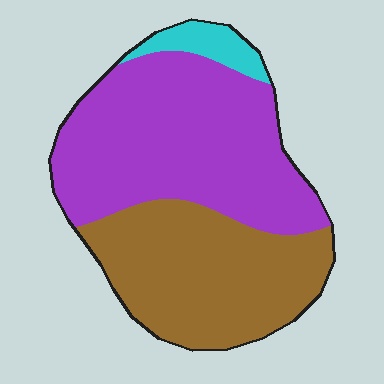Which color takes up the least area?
Cyan, at roughly 5%.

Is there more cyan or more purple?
Purple.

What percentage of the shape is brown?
Brown takes up about two fifths (2/5) of the shape.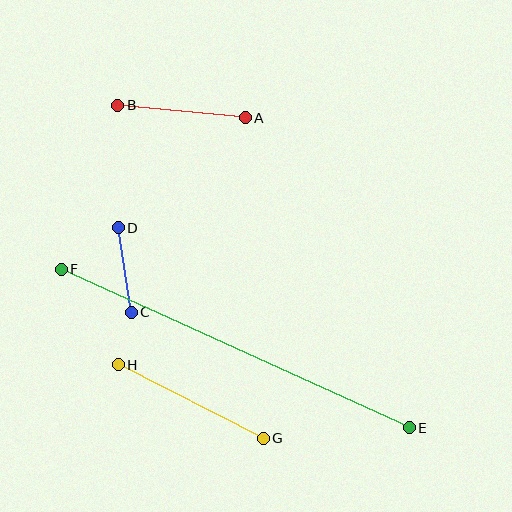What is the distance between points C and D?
The distance is approximately 85 pixels.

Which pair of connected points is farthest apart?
Points E and F are farthest apart.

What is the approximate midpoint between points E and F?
The midpoint is at approximately (235, 348) pixels.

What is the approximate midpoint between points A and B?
The midpoint is at approximately (182, 111) pixels.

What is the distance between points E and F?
The distance is approximately 382 pixels.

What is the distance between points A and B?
The distance is approximately 128 pixels.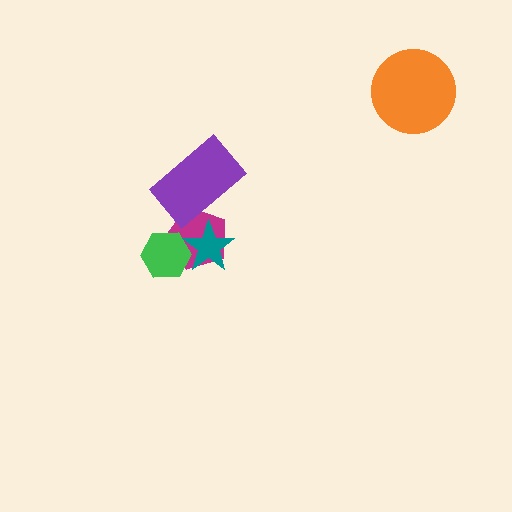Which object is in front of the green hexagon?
The teal star is in front of the green hexagon.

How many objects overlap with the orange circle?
0 objects overlap with the orange circle.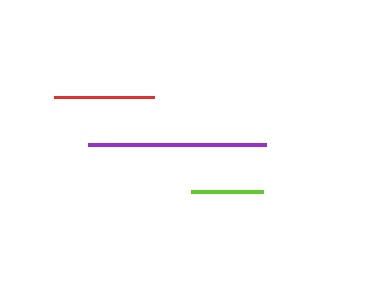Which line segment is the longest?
The purple line is the longest at approximately 178 pixels.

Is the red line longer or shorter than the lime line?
The red line is longer than the lime line.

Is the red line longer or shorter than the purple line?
The purple line is longer than the red line.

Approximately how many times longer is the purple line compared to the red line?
The purple line is approximately 1.8 times the length of the red line.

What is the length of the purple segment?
The purple segment is approximately 178 pixels long.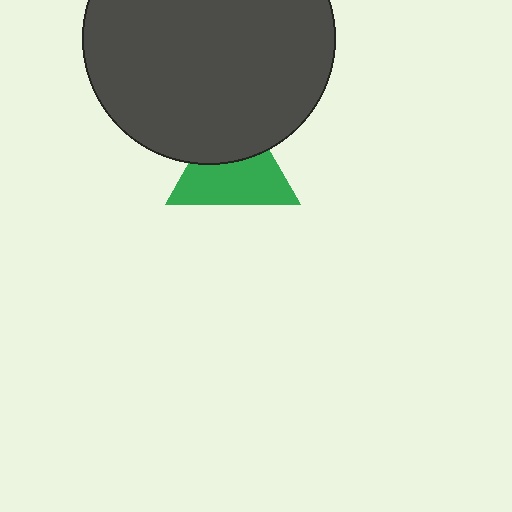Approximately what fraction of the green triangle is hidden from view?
Roughly 39% of the green triangle is hidden behind the dark gray circle.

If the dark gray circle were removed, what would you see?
You would see the complete green triangle.